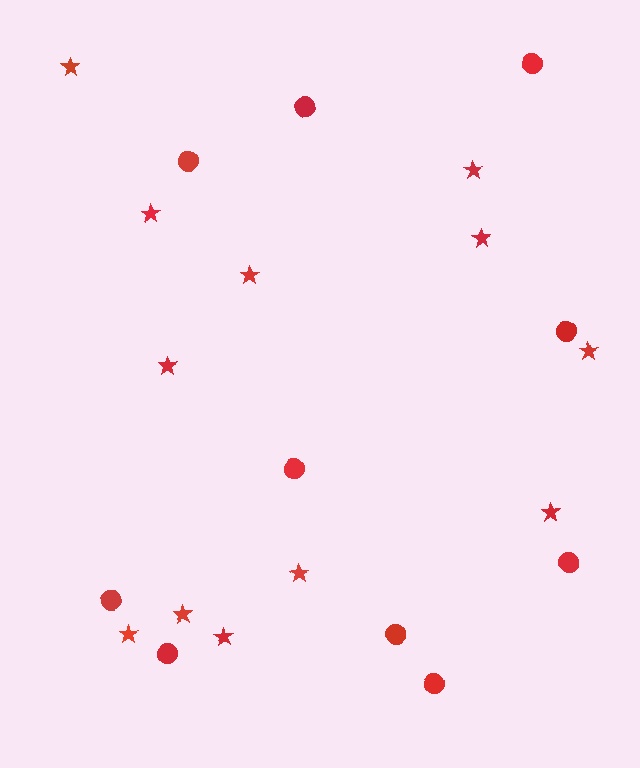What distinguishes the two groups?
There are 2 groups: one group of circles (10) and one group of stars (12).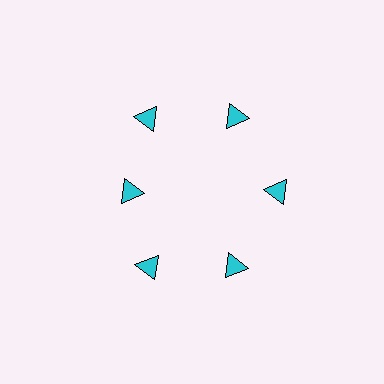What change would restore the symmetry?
The symmetry would be restored by moving it outward, back onto the ring so that all 6 triangles sit at equal angles and equal distance from the center.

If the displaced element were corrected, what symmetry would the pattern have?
It would have 6-fold rotational symmetry — the pattern would map onto itself every 60 degrees.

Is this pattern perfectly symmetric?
No. The 6 cyan triangles are arranged in a ring, but one element near the 9 o'clock position is pulled inward toward the center, breaking the 6-fold rotational symmetry.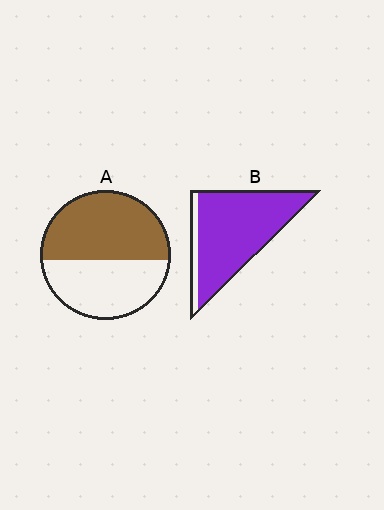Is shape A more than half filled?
Yes.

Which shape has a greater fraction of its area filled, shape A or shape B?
Shape B.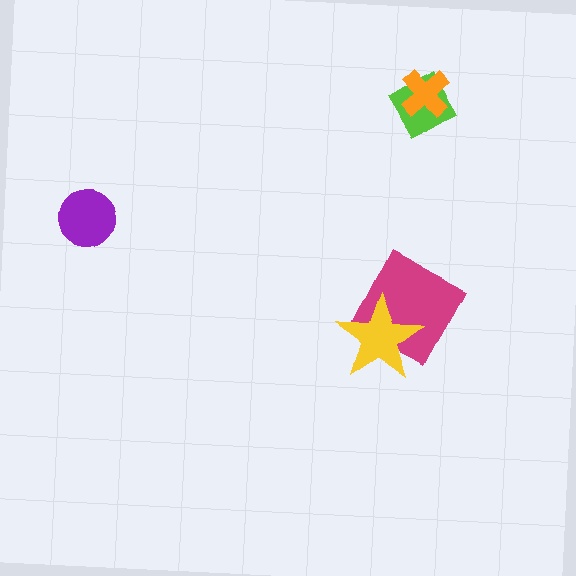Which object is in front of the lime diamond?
The orange cross is in front of the lime diamond.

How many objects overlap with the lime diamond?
1 object overlaps with the lime diamond.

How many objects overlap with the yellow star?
1 object overlaps with the yellow star.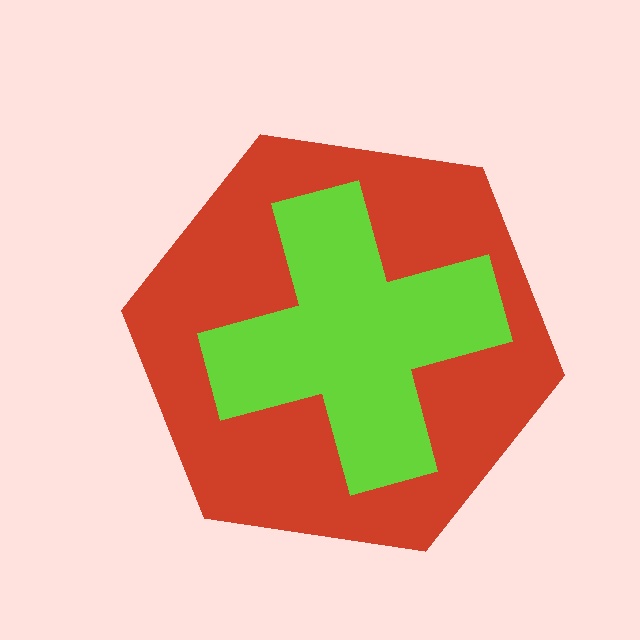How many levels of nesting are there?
2.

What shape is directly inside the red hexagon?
The lime cross.